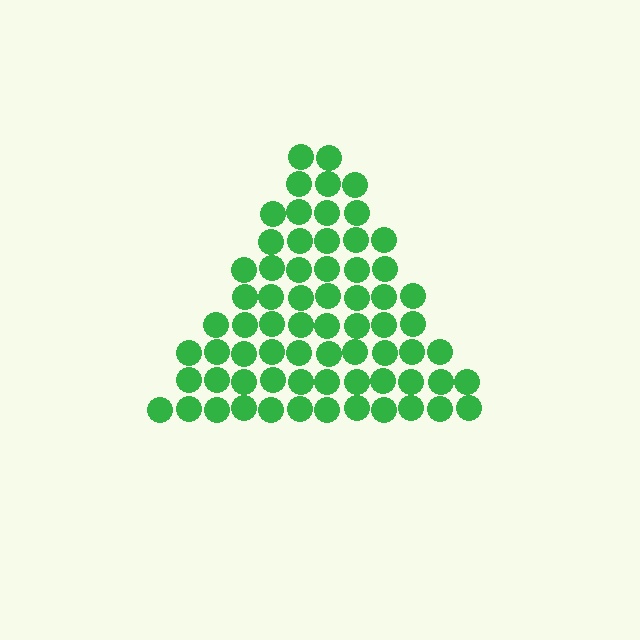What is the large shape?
The large shape is a triangle.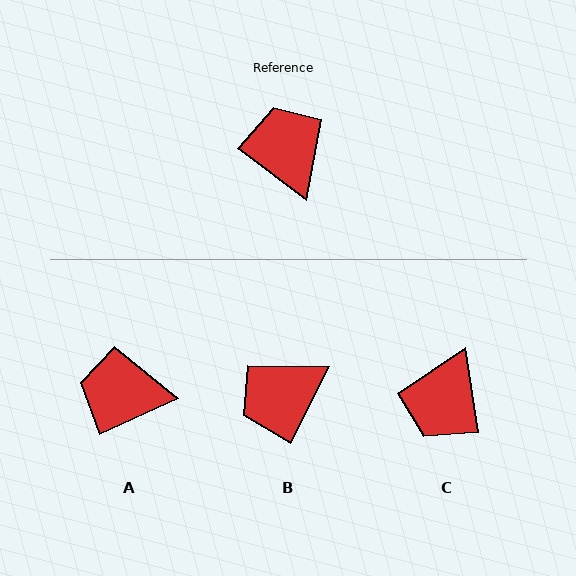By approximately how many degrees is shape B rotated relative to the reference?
Approximately 100 degrees counter-clockwise.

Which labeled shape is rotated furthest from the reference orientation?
C, about 135 degrees away.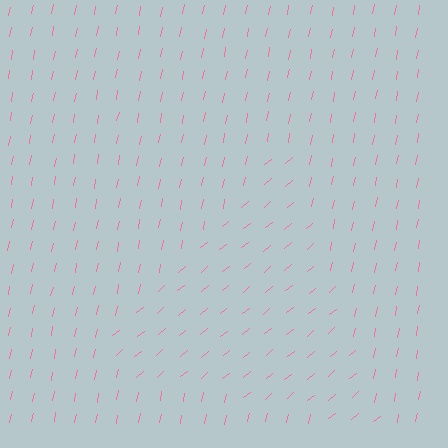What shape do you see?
I see a triangle.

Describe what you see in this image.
The image is filled with small pink line segments. A triangle region in the image has lines oriented differently from the surrounding lines, creating a visible texture boundary.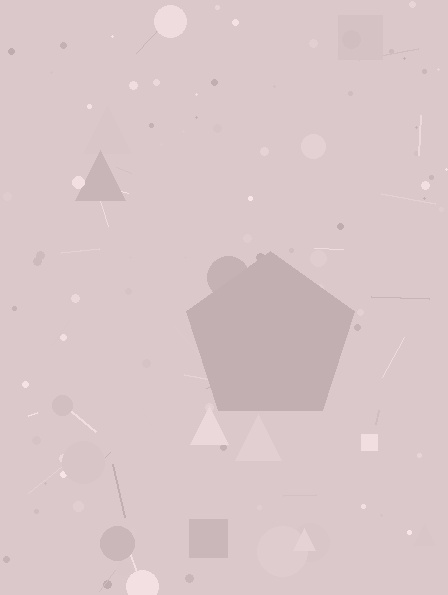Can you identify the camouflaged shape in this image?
The camouflaged shape is a pentagon.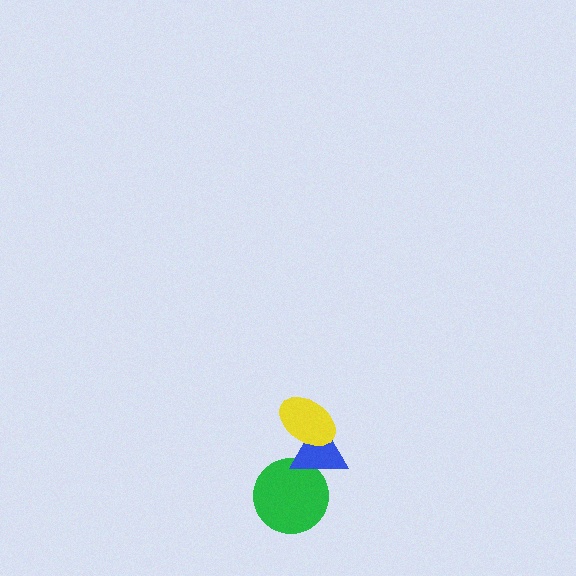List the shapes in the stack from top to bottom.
From top to bottom: the yellow ellipse, the blue triangle, the green circle.